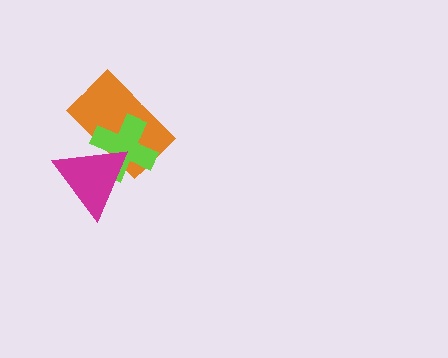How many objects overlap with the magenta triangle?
2 objects overlap with the magenta triangle.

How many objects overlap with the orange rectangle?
2 objects overlap with the orange rectangle.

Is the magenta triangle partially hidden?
No, no other shape covers it.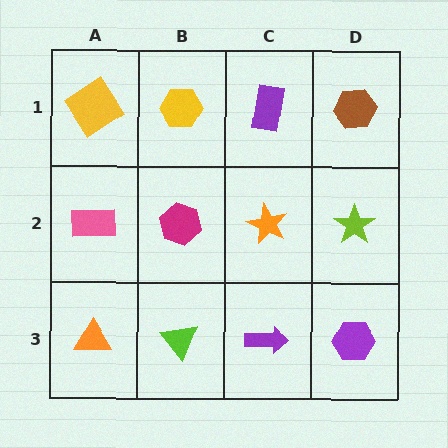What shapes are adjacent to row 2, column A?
A yellow diamond (row 1, column A), an orange triangle (row 3, column A), a magenta hexagon (row 2, column B).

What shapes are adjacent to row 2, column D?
A brown hexagon (row 1, column D), a purple hexagon (row 3, column D), an orange star (row 2, column C).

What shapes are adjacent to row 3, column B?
A magenta hexagon (row 2, column B), an orange triangle (row 3, column A), a purple arrow (row 3, column C).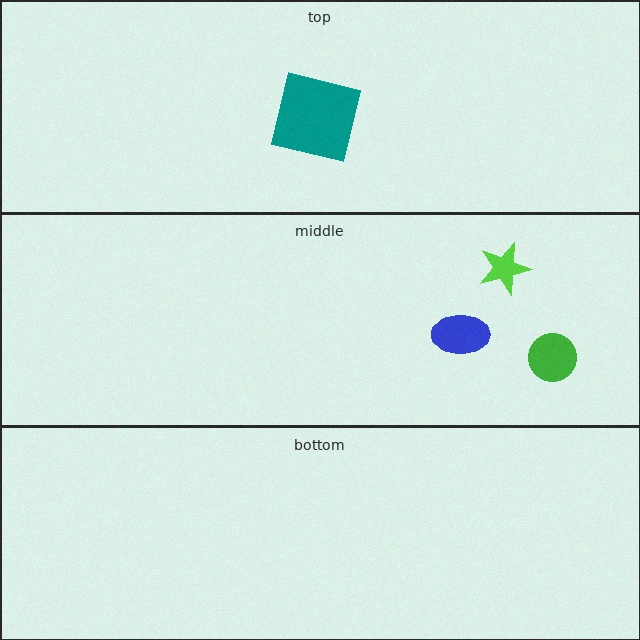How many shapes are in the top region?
1.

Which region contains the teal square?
The top region.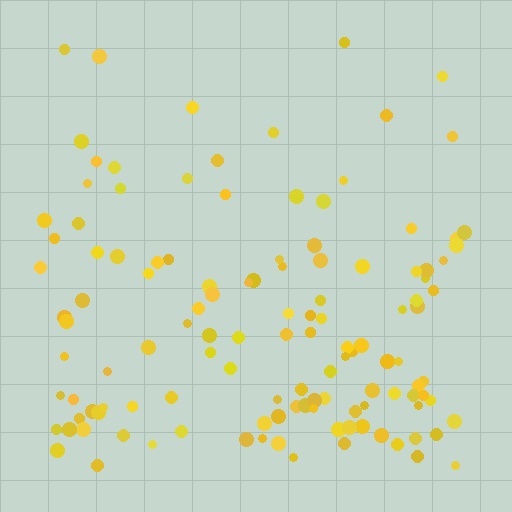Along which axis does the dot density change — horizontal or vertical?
Vertical.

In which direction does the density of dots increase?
From top to bottom, with the bottom side densest.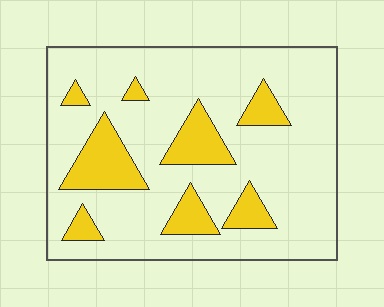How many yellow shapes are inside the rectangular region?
8.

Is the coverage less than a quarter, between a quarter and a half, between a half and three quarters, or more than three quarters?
Less than a quarter.